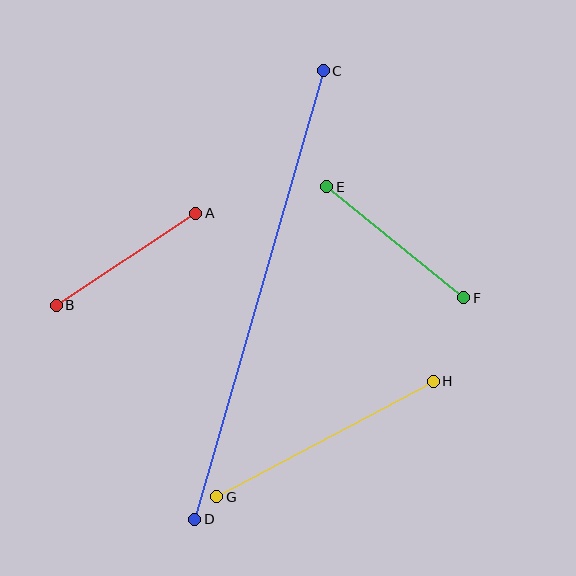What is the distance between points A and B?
The distance is approximately 167 pixels.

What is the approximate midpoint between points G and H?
The midpoint is at approximately (325, 439) pixels.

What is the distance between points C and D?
The distance is approximately 466 pixels.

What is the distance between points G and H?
The distance is approximately 246 pixels.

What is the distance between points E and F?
The distance is approximately 176 pixels.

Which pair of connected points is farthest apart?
Points C and D are farthest apart.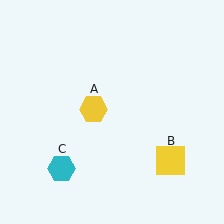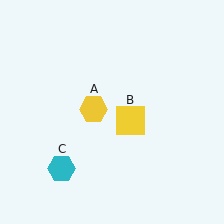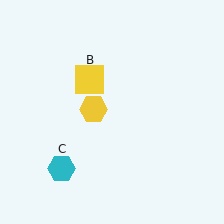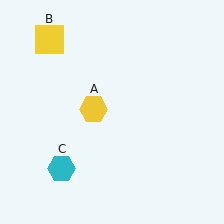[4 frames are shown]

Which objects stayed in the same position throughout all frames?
Yellow hexagon (object A) and cyan hexagon (object C) remained stationary.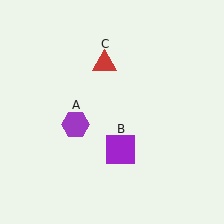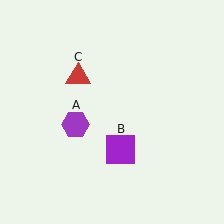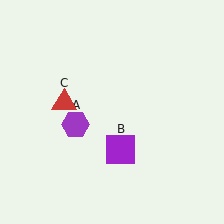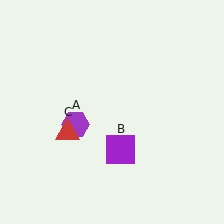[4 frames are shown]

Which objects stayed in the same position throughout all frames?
Purple hexagon (object A) and purple square (object B) remained stationary.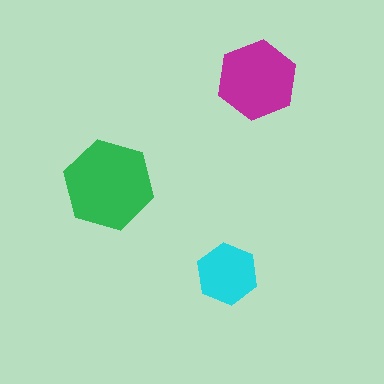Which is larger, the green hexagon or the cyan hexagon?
The green one.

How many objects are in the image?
There are 3 objects in the image.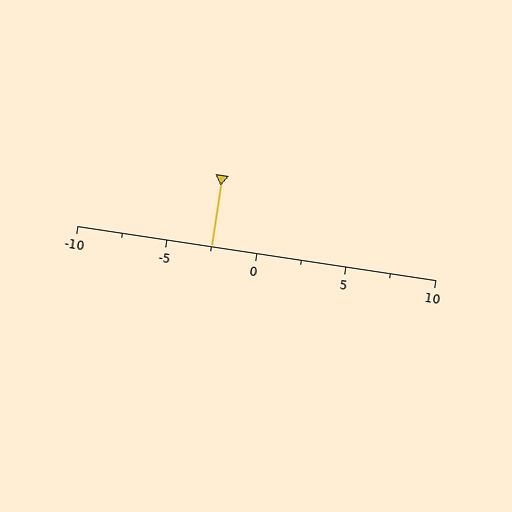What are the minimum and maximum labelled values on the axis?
The axis runs from -10 to 10.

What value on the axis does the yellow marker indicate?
The marker indicates approximately -2.5.